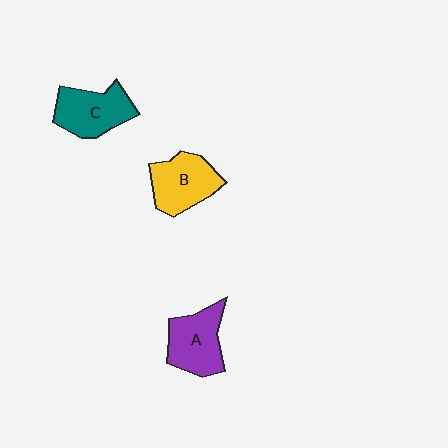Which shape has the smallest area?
Shape B (yellow).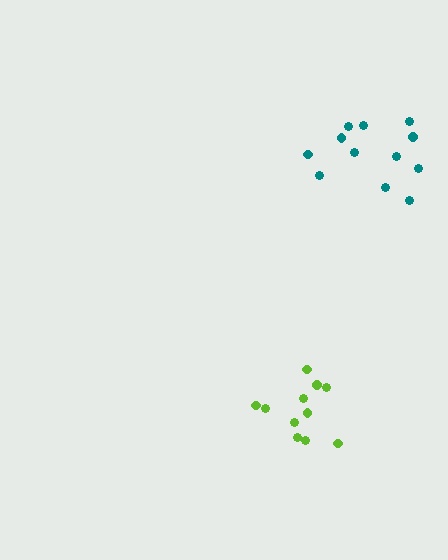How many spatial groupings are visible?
There are 2 spatial groupings.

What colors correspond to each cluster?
The clusters are colored: lime, teal.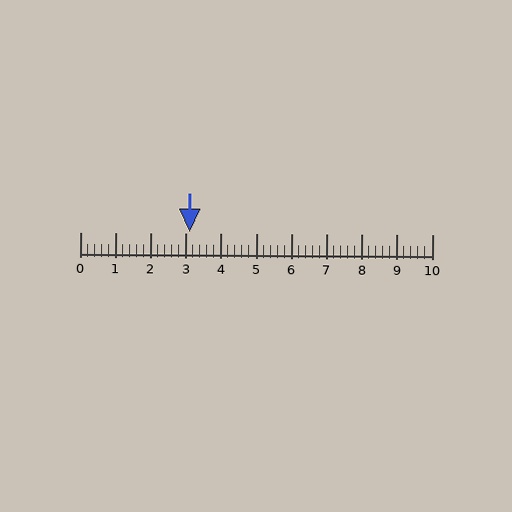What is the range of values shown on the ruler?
The ruler shows values from 0 to 10.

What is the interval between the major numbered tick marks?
The major tick marks are spaced 1 units apart.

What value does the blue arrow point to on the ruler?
The blue arrow points to approximately 3.1.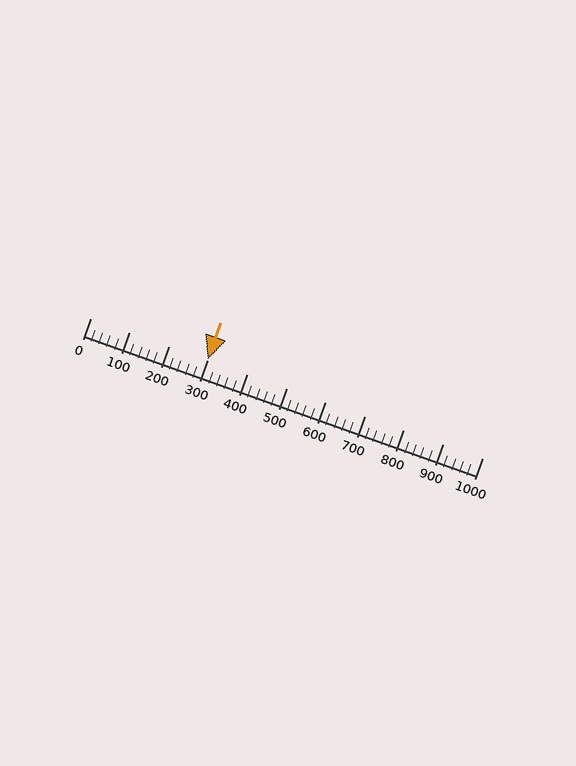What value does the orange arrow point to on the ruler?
The orange arrow points to approximately 300.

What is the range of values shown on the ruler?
The ruler shows values from 0 to 1000.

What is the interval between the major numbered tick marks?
The major tick marks are spaced 100 units apart.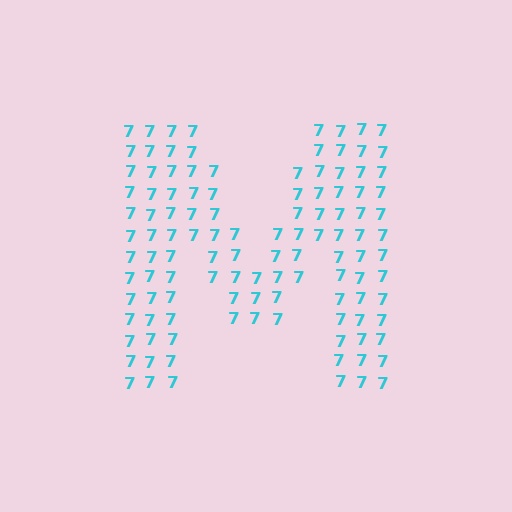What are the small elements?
The small elements are digit 7's.